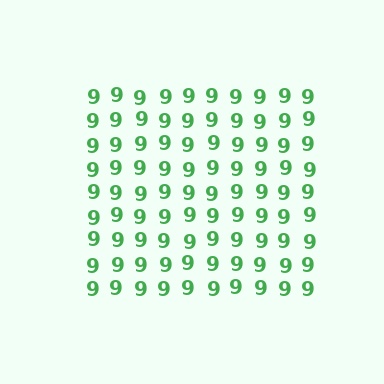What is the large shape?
The large shape is a square.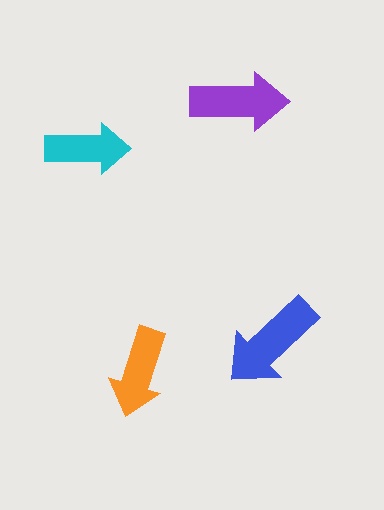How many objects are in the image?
There are 4 objects in the image.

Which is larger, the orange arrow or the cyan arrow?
The orange one.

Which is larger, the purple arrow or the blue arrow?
The blue one.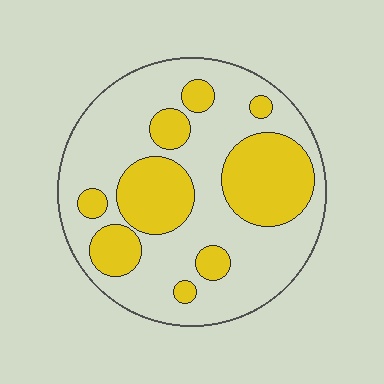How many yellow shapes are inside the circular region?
9.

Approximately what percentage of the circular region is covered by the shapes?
Approximately 35%.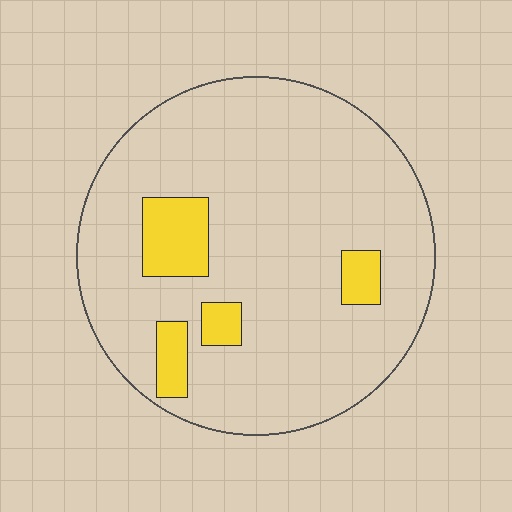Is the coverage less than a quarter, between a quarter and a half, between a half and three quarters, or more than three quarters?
Less than a quarter.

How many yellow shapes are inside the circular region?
4.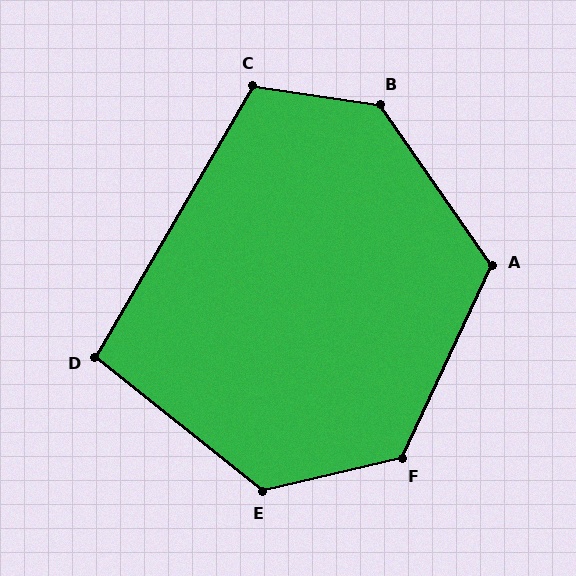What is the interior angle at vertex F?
Approximately 128 degrees (obtuse).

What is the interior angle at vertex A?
Approximately 120 degrees (obtuse).